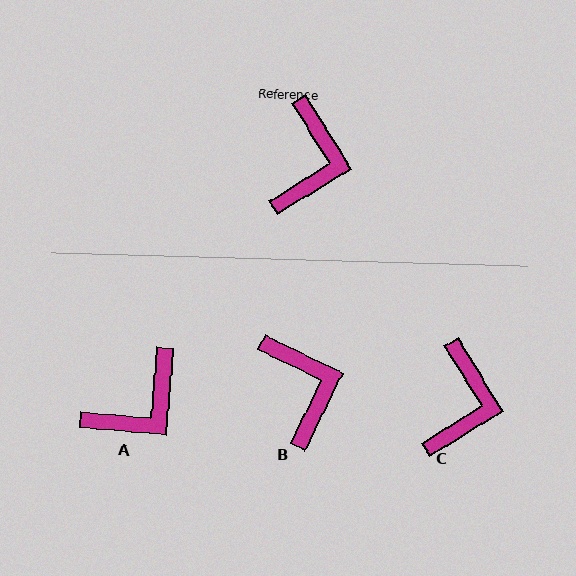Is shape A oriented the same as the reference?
No, it is off by about 37 degrees.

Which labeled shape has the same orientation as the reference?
C.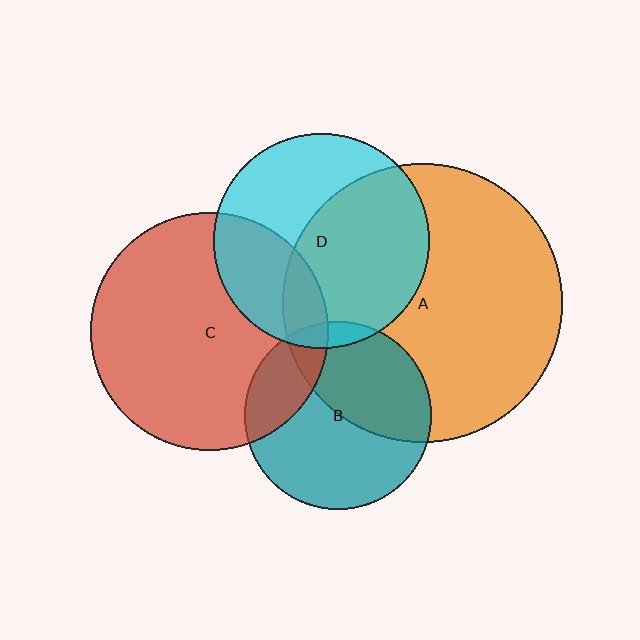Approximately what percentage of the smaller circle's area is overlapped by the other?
Approximately 20%.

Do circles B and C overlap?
Yes.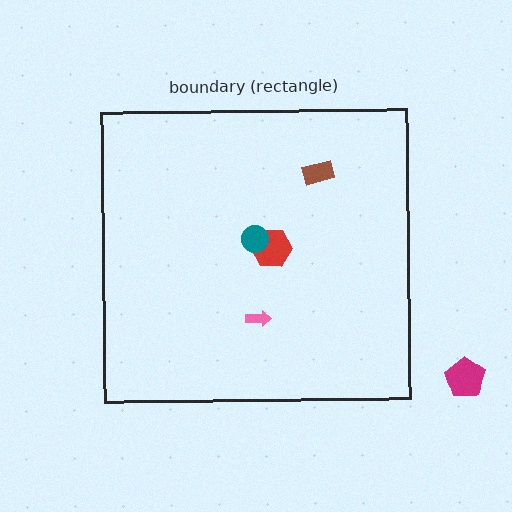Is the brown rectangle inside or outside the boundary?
Inside.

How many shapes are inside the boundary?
4 inside, 1 outside.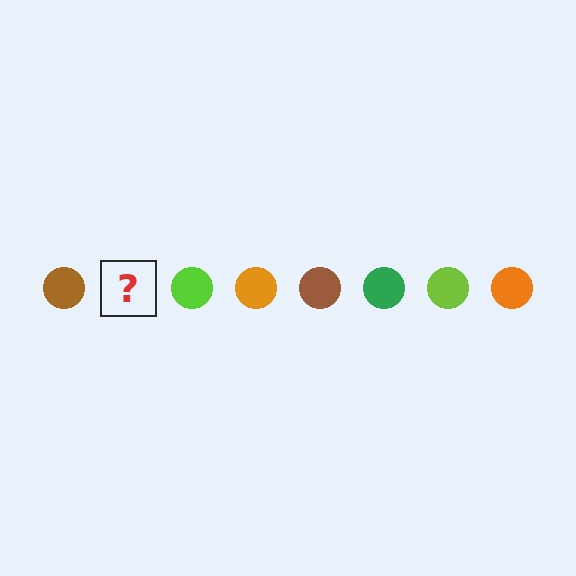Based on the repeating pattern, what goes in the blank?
The blank should be a green circle.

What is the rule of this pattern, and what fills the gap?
The rule is that the pattern cycles through brown, green, lime, orange circles. The gap should be filled with a green circle.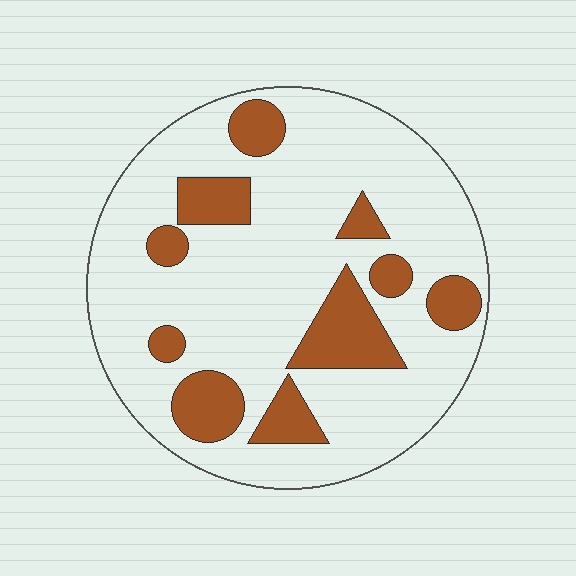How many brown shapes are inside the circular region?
10.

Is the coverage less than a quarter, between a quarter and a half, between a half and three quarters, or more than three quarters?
Less than a quarter.